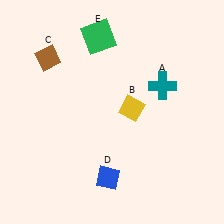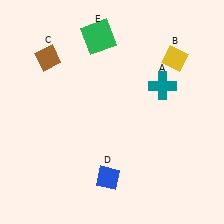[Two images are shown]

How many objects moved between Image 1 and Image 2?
1 object moved between the two images.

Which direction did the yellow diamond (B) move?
The yellow diamond (B) moved up.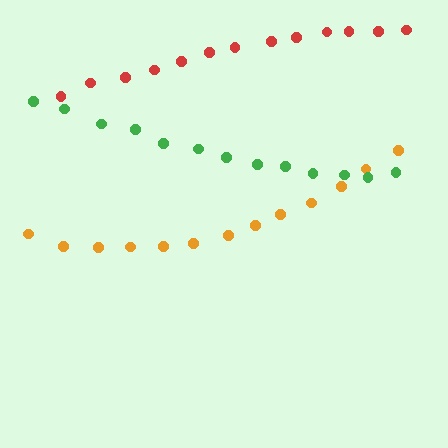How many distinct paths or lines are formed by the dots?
There are 3 distinct paths.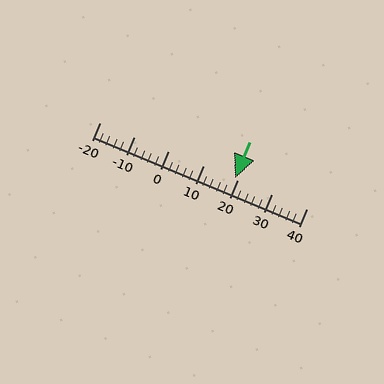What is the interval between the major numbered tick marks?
The major tick marks are spaced 10 units apart.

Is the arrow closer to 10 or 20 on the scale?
The arrow is closer to 20.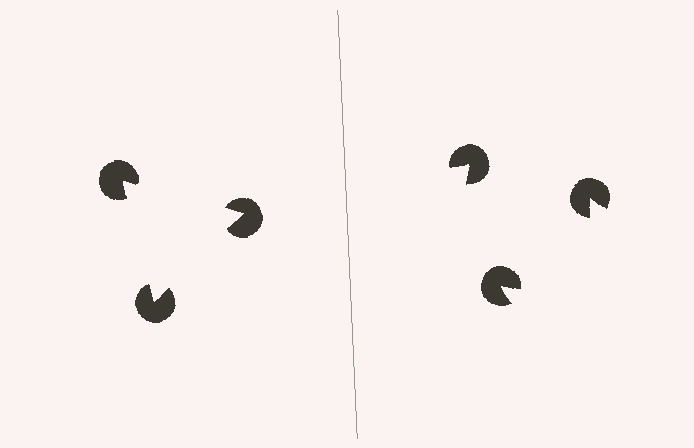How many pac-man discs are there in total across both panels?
6 — 3 on each side.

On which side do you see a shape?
An illusory triangle appears on the left side. On the right side the wedge cuts are rotated, so no coherent shape forms.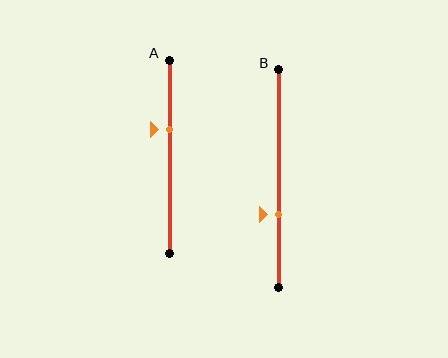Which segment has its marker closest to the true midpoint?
Segment A has its marker closest to the true midpoint.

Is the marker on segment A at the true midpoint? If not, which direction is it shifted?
No, the marker on segment A is shifted upward by about 14% of the segment length.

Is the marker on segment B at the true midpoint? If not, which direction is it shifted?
No, the marker on segment B is shifted downward by about 17% of the segment length.